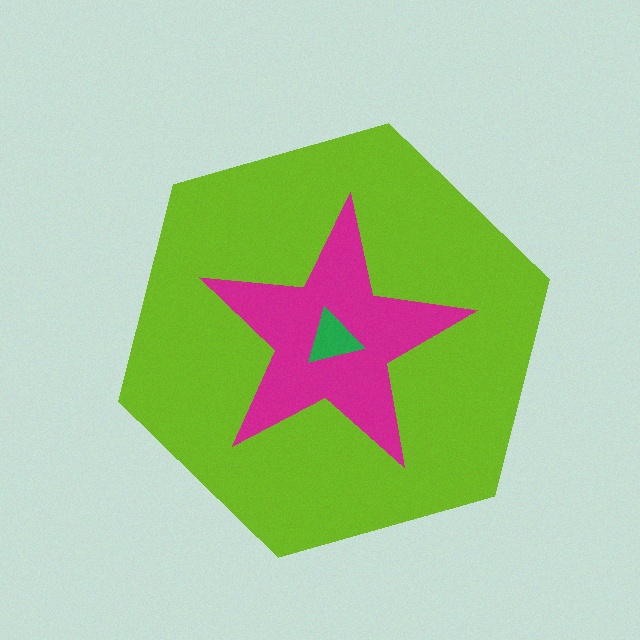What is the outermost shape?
The lime hexagon.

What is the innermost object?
The green triangle.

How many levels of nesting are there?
3.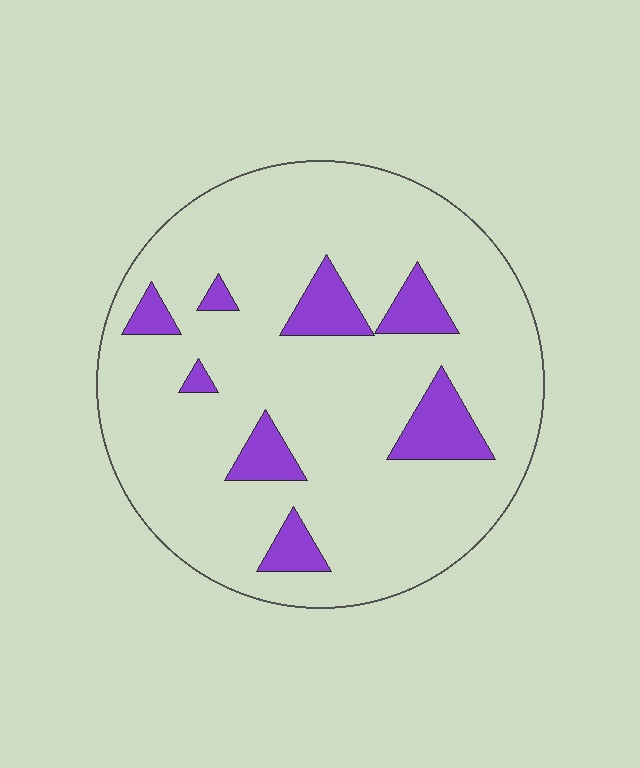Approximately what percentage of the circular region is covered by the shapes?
Approximately 15%.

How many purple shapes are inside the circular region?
8.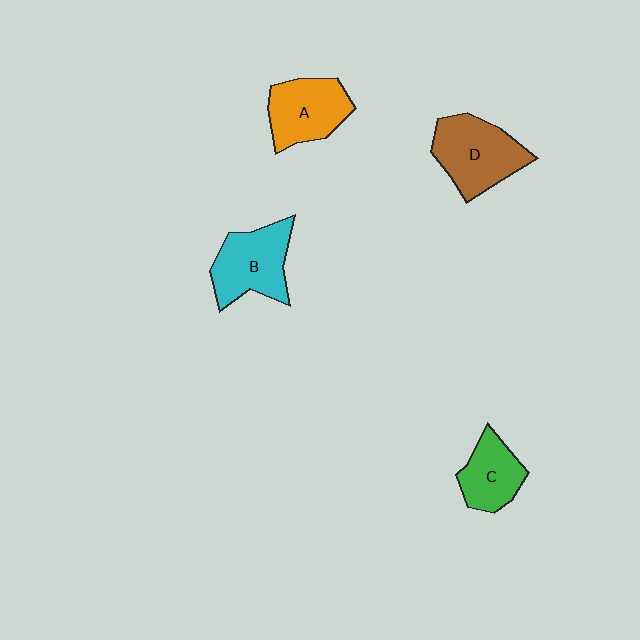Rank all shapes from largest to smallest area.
From largest to smallest: D (brown), B (cyan), A (orange), C (green).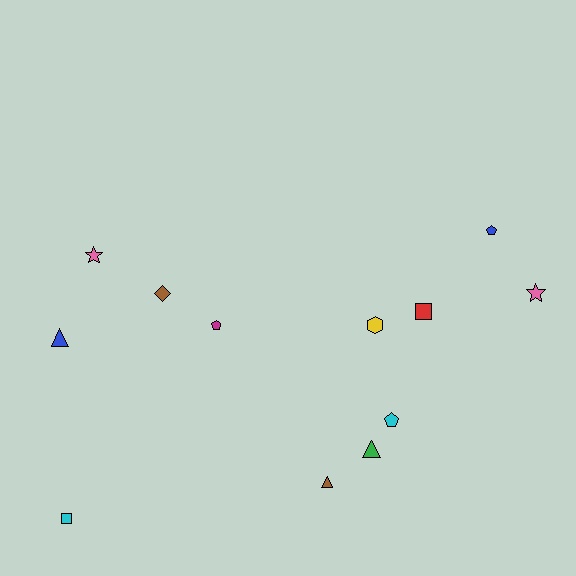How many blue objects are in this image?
There are 2 blue objects.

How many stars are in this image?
There are 2 stars.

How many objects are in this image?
There are 12 objects.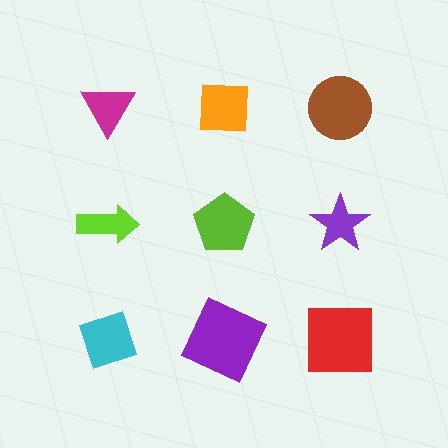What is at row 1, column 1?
A magenta triangle.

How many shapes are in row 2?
3 shapes.